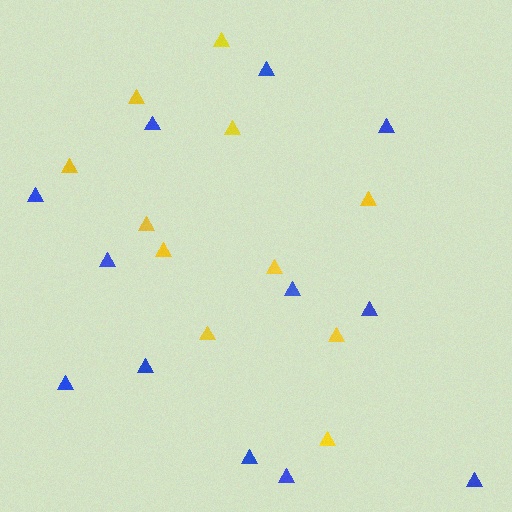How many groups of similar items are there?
There are 2 groups: one group of blue triangles (12) and one group of yellow triangles (11).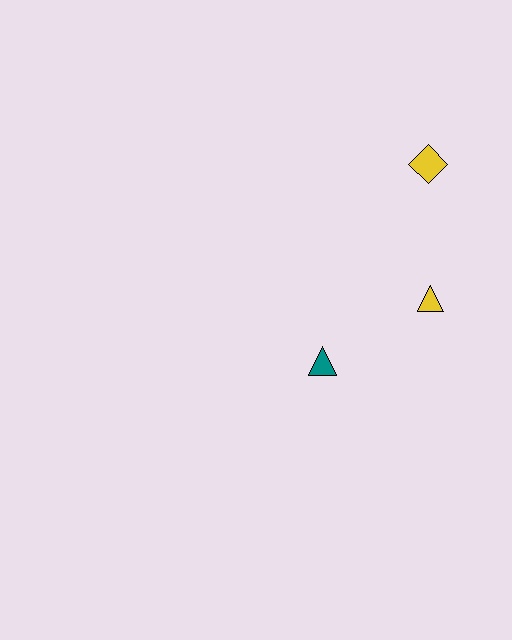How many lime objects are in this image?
There are no lime objects.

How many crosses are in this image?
There are no crosses.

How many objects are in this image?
There are 3 objects.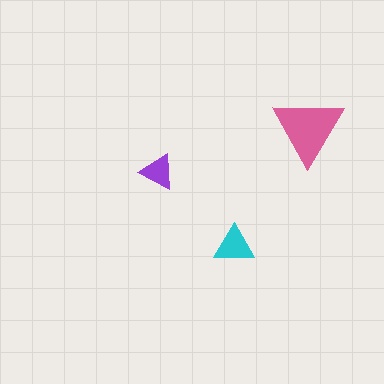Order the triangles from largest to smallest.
the pink one, the cyan one, the purple one.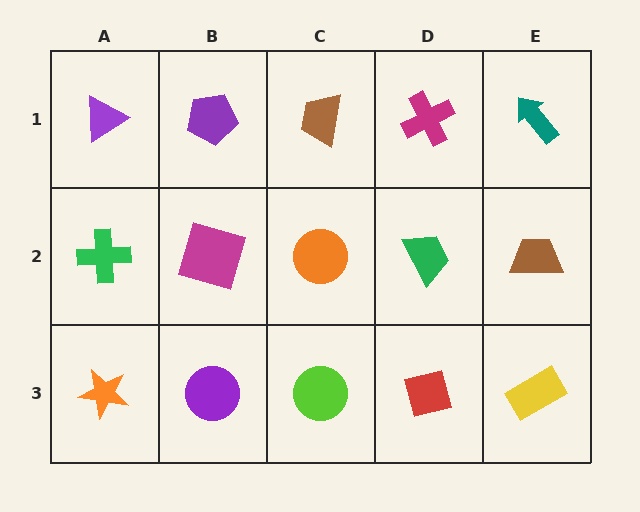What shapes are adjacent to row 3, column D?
A green trapezoid (row 2, column D), a lime circle (row 3, column C), a yellow rectangle (row 3, column E).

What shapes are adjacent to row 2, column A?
A purple triangle (row 1, column A), an orange star (row 3, column A), a magenta square (row 2, column B).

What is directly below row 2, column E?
A yellow rectangle.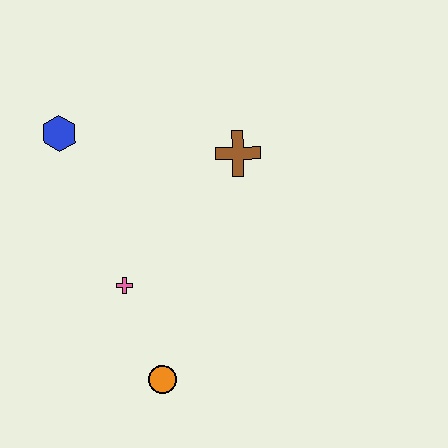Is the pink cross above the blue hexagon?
No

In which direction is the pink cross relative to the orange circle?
The pink cross is above the orange circle.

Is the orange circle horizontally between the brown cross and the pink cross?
Yes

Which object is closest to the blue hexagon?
The pink cross is closest to the blue hexagon.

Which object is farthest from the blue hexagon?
The orange circle is farthest from the blue hexagon.